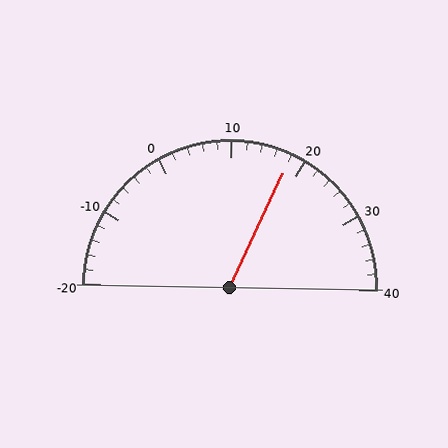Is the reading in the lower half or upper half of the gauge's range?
The reading is in the upper half of the range (-20 to 40).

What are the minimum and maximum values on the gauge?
The gauge ranges from -20 to 40.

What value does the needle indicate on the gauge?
The needle indicates approximately 18.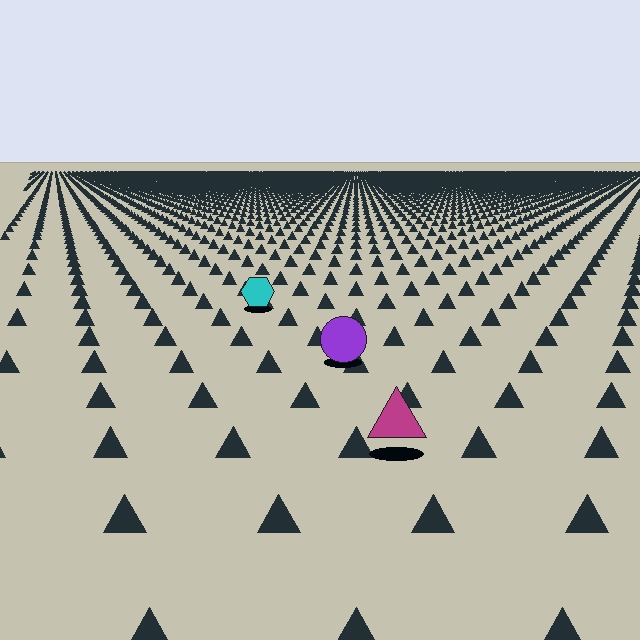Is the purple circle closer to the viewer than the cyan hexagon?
Yes. The purple circle is closer — you can tell from the texture gradient: the ground texture is coarser near it.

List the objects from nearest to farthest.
From nearest to farthest: the magenta triangle, the purple circle, the cyan hexagon.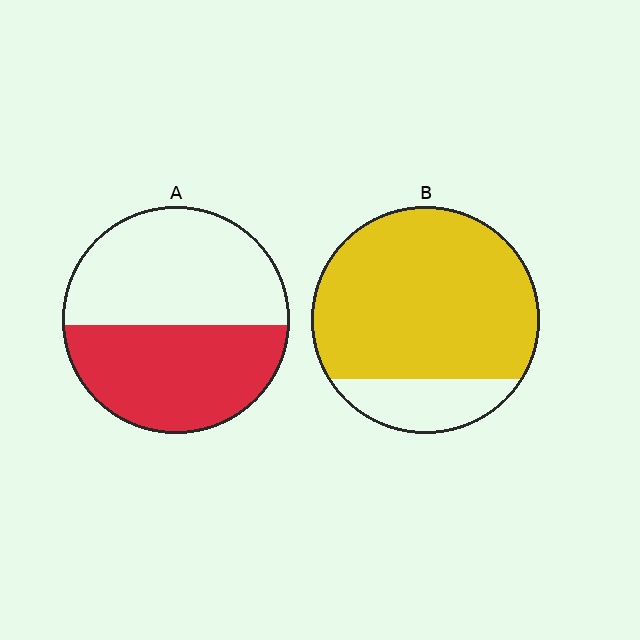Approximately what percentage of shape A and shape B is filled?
A is approximately 45% and B is approximately 80%.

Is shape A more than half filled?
Roughly half.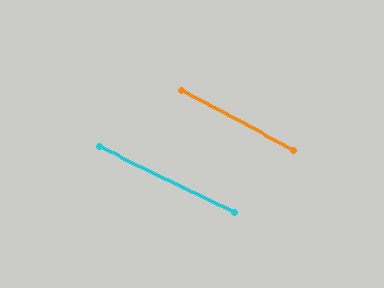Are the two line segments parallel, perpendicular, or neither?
Parallel — their directions differ by only 2.0°.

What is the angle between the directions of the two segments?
Approximately 2 degrees.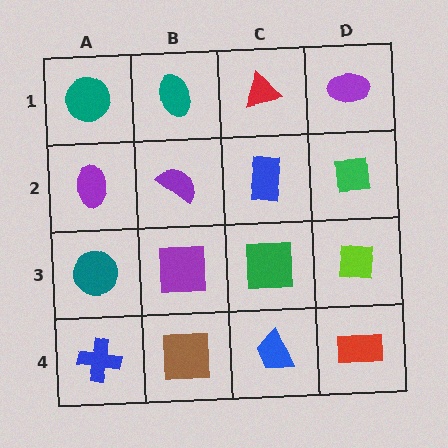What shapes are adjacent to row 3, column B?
A purple semicircle (row 2, column B), a brown square (row 4, column B), a teal circle (row 3, column A), a green square (row 3, column C).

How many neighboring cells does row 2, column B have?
4.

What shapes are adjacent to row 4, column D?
A lime square (row 3, column D), a blue trapezoid (row 4, column C).